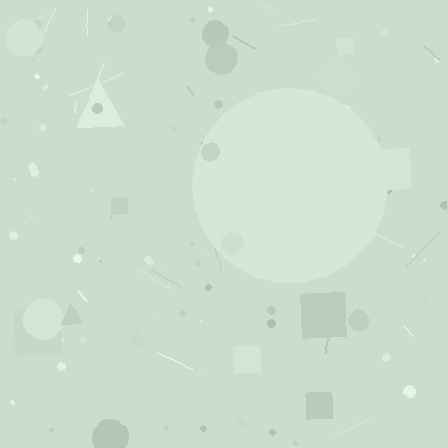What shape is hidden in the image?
A circle is hidden in the image.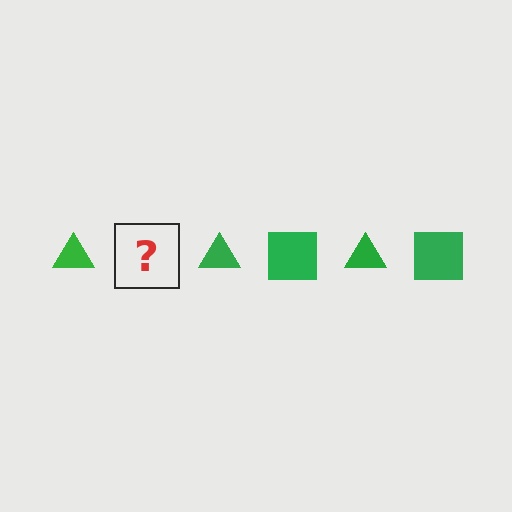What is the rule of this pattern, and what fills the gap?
The rule is that the pattern cycles through triangle, square shapes in green. The gap should be filled with a green square.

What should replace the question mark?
The question mark should be replaced with a green square.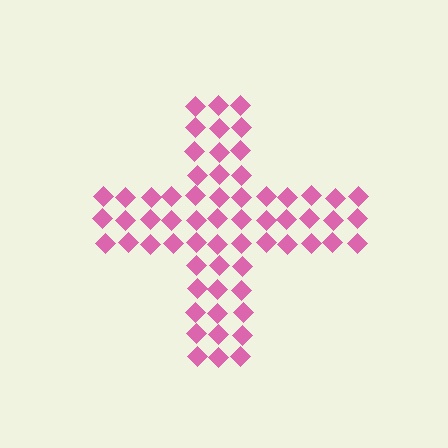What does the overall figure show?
The overall figure shows a cross.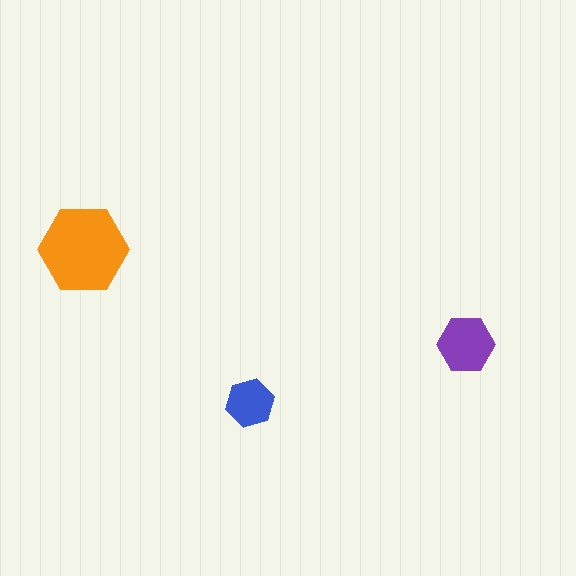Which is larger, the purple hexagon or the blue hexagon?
The purple one.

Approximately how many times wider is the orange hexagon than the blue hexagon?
About 2 times wider.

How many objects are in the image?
There are 3 objects in the image.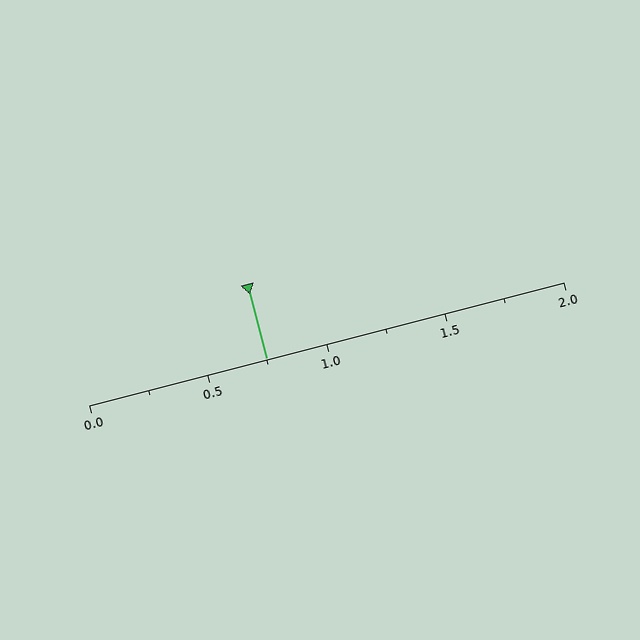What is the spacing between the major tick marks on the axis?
The major ticks are spaced 0.5 apart.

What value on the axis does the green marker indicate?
The marker indicates approximately 0.75.